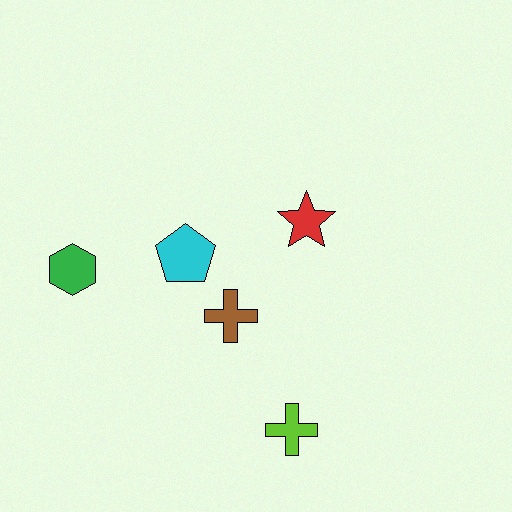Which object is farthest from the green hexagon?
The lime cross is farthest from the green hexagon.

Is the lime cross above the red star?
No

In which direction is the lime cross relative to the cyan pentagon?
The lime cross is below the cyan pentagon.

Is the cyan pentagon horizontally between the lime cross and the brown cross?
No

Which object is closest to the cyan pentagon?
The brown cross is closest to the cyan pentagon.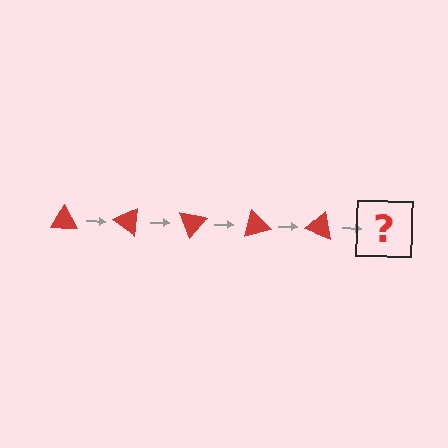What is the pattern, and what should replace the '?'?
The pattern is that the triangle rotates 35 degrees each step. The '?' should be a red triangle rotated 175 degrees.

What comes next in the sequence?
The next element should be a red triangle rotated 175 degrees.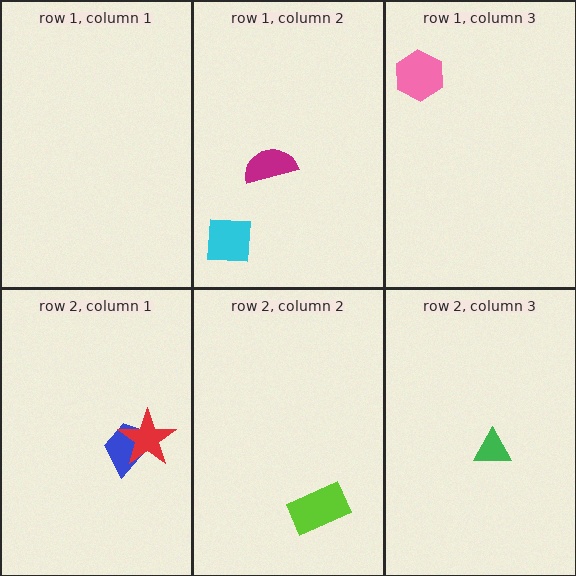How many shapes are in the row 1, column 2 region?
2.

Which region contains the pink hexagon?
The row 1, column 3 region.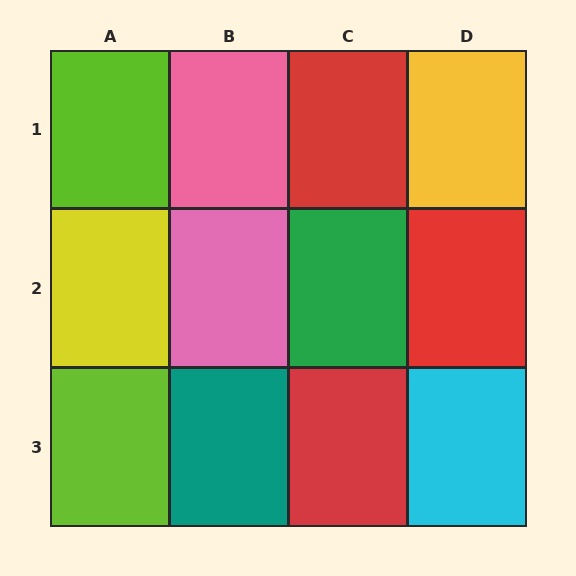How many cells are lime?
2 cells are lime.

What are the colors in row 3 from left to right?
Lime, teal, red, cyan.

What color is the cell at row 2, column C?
Green.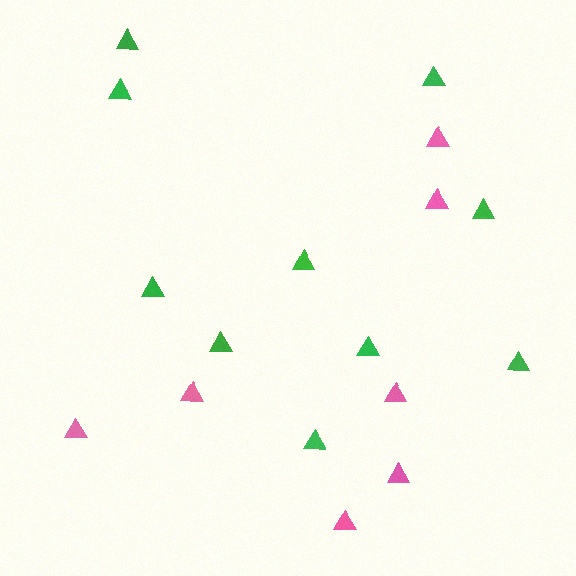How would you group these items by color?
There are 2 groups: one group of pink triangles (7) and one group of green triangles (10).